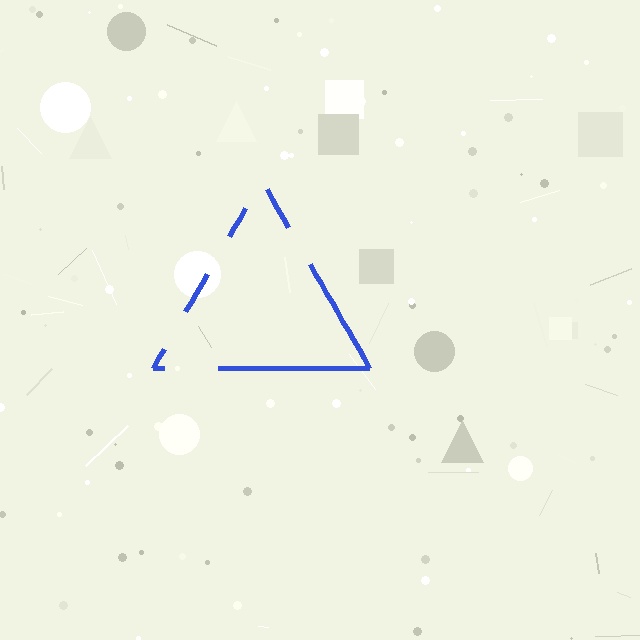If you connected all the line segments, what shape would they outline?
They would outline a triangle.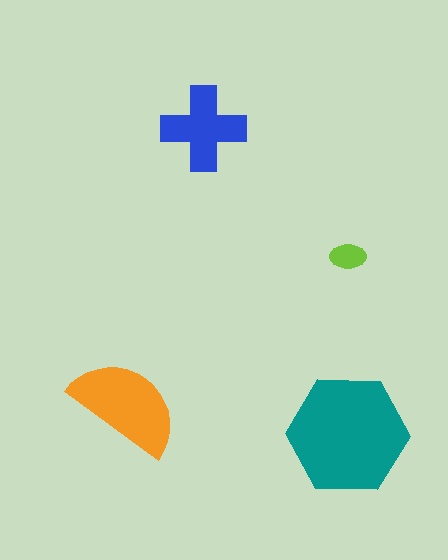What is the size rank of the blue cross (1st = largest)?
3rd.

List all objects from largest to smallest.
The teal hexagon, the orange semicircle, the blue cross, the lime ellipse.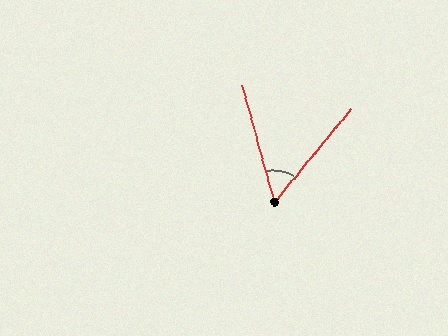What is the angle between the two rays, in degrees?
Approximately 55 degrees.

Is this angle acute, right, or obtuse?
It is acute.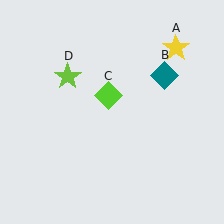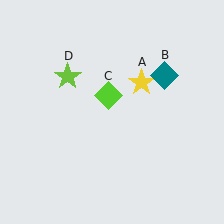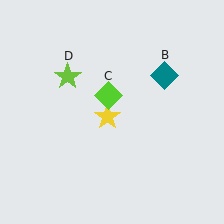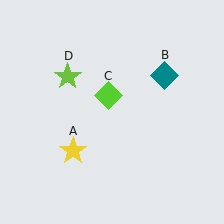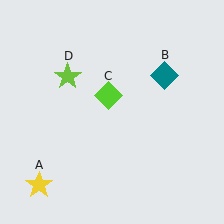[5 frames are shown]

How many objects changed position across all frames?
1 object changed position: yellow star (object A).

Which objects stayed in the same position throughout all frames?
Teal diamond (object B) and lime diamond (object C) and lime star (object D) remained stationary.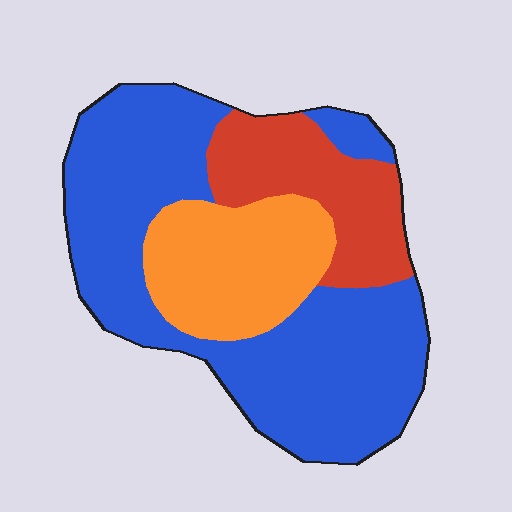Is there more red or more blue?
Blue.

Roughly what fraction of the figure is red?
Red takes up about one fifth (1/5) of the figure.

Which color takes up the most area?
Blue, at roughly 60%.